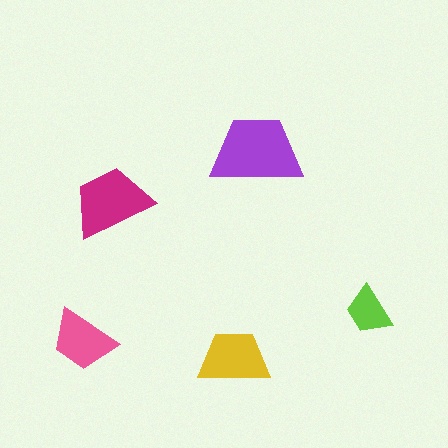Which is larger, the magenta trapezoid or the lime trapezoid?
The magenta one.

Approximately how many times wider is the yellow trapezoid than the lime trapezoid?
About 1.5 times wider.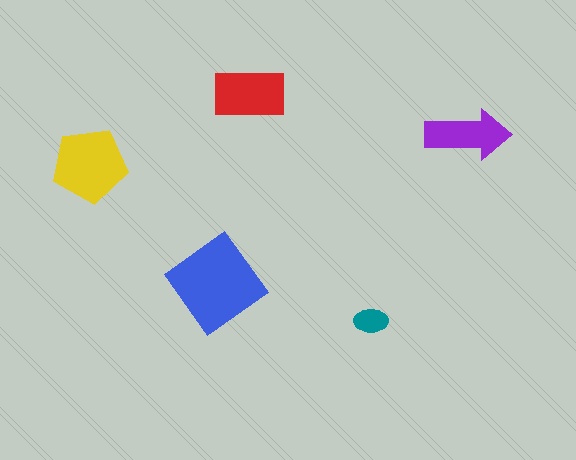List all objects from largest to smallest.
The blue diamond, the yellow pentagon, the red rectangle, the purple arrow, the teal ellipse.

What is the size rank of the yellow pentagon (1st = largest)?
2nd.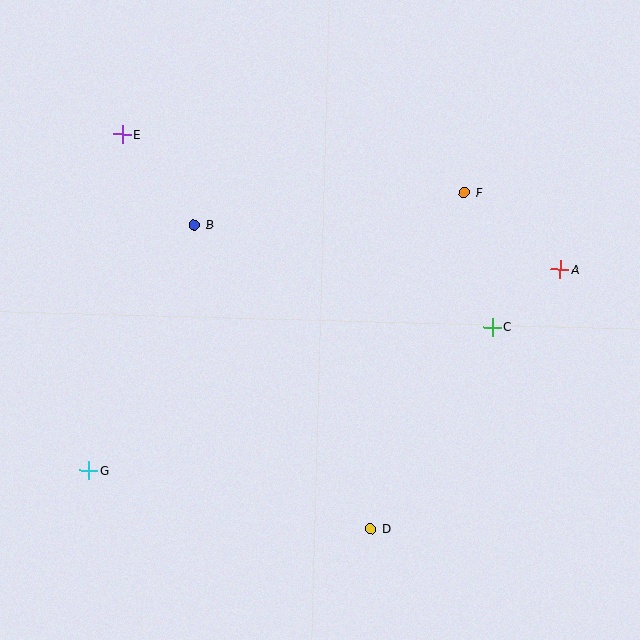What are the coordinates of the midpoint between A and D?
The midpoint between A and D is at (466, 399).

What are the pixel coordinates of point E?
Point E is at (122, 134).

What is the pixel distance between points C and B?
The distance between C and B is 315 pixels.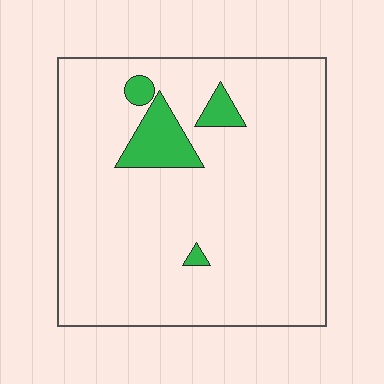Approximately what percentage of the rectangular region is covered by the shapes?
Approximately 10%.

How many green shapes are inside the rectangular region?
4.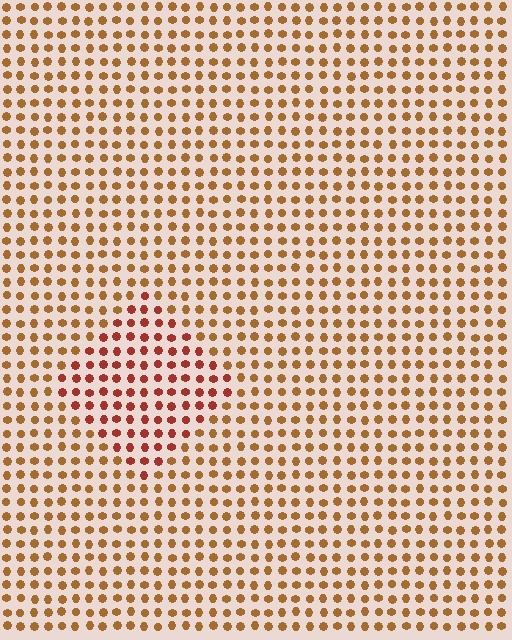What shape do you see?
I see a diamond.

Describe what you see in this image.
The image is filled with small brown elements in a uniform arrangement. A diamond-shaped region is visible where the elements are tinted to a slightly different hue, forming a subtle color boundary.